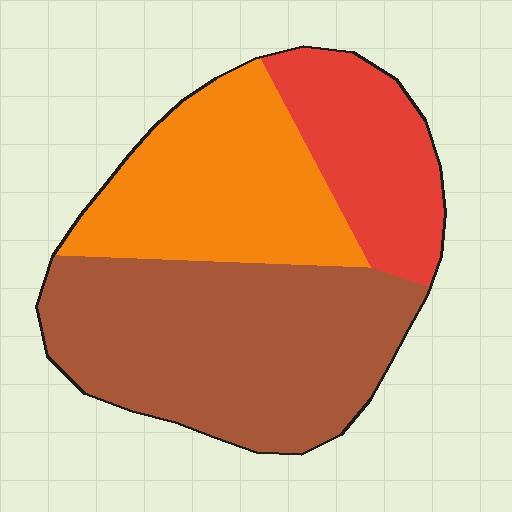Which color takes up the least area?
Red, at roughly 20%.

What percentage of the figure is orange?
Orange covers around 30% of the figure.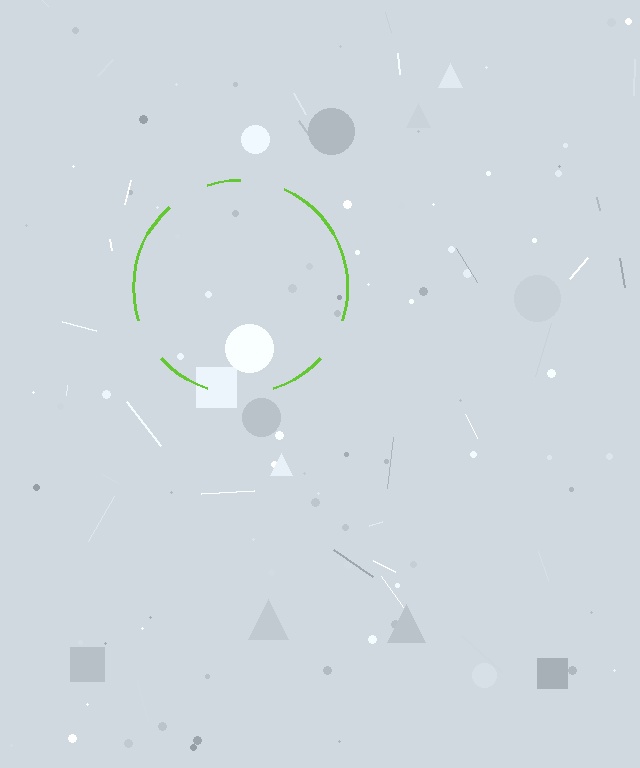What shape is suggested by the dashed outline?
The dashed outline suggests a circle.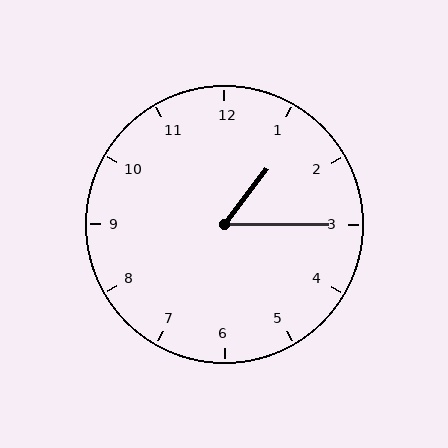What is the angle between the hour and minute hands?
Approximately 52 degrees.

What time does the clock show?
1:15.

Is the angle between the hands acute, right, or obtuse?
It is acute.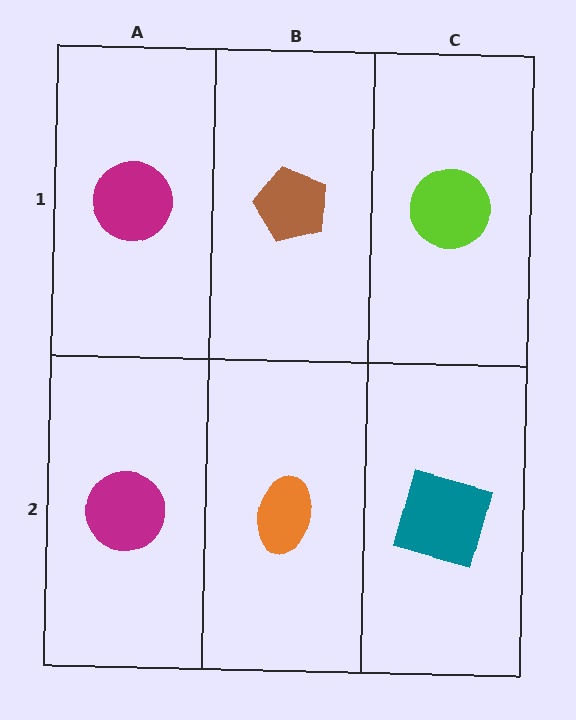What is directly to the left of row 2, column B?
A magenta circle.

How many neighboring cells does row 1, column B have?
3.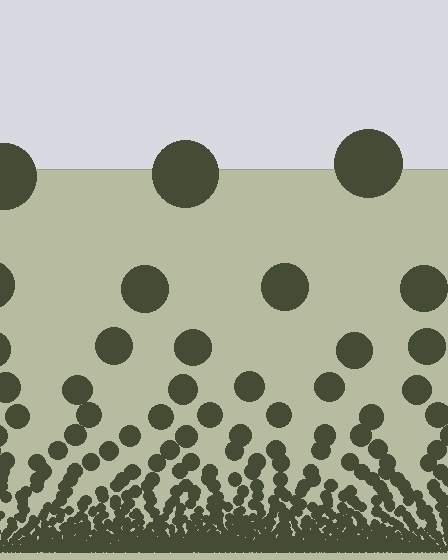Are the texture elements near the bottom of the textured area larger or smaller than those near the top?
Smaller. The gradient is inverted — elements near the bottom are smaller and denser.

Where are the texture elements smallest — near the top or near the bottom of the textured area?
Near the bottom.